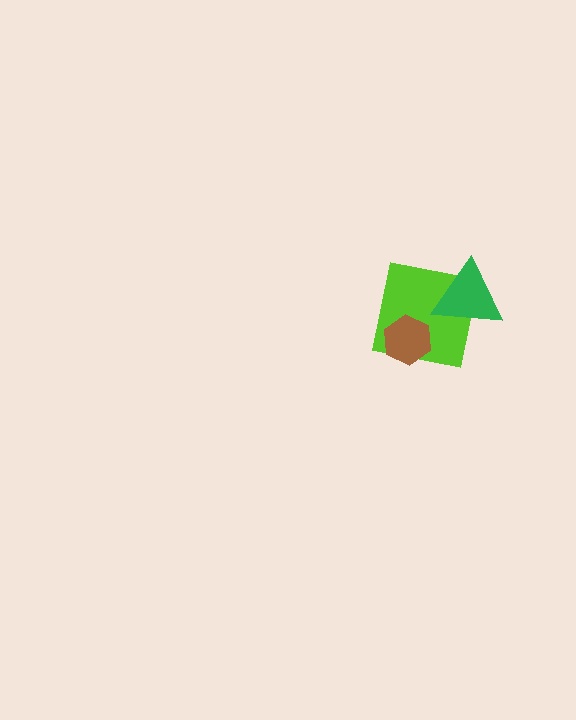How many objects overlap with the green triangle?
1 object overlaps with the green triangle.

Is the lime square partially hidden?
Yes, it is partially covered by another shape.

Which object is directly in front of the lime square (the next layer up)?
The green triangle is directly in front of the lime square.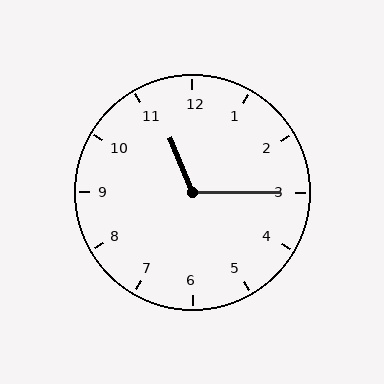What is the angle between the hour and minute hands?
Approximately 112 degrees.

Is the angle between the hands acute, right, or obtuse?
It is obtuse.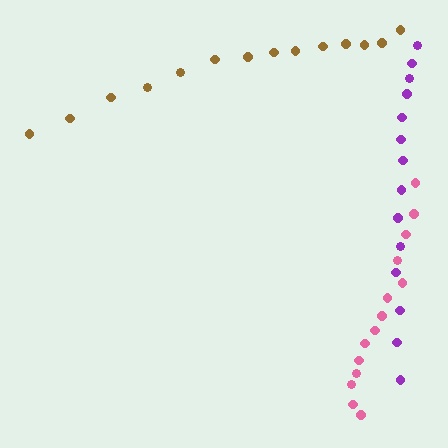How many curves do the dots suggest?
There are 3 distinct paths.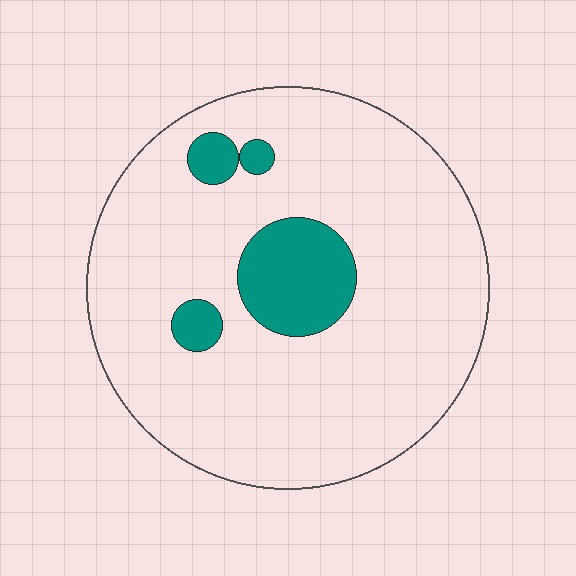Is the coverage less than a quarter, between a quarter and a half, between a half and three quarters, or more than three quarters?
Less than a quarter.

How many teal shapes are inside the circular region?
4.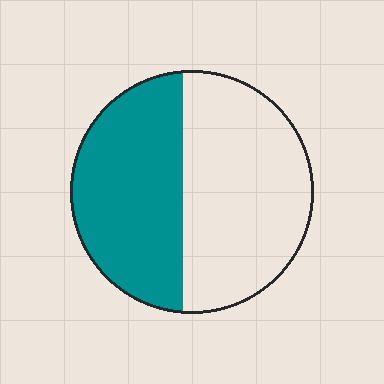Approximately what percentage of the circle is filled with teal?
Approximately 45%.